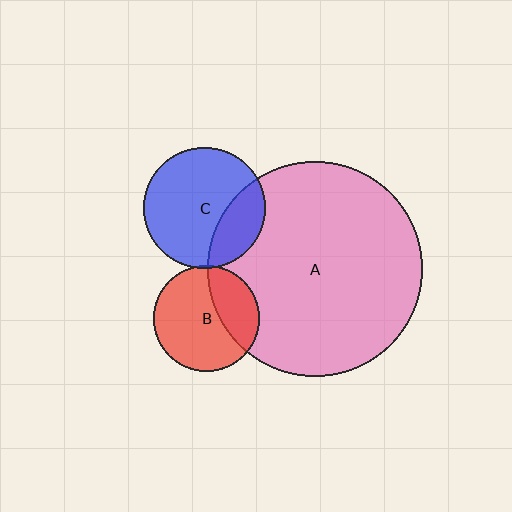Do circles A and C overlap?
Yes.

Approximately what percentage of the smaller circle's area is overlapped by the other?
Approximately 25%.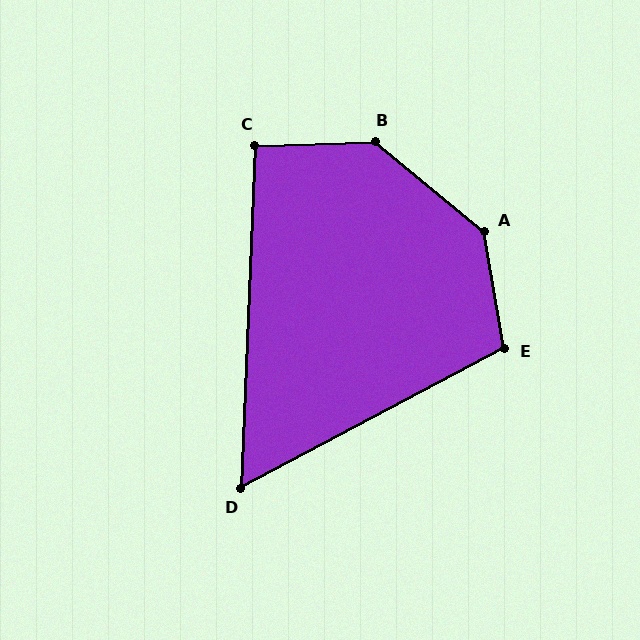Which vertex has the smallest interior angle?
D, at approximately 60 degrees.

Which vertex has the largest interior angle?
A, at approximately 139 degrees.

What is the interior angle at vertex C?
Approximately 94 degrees (approximately right).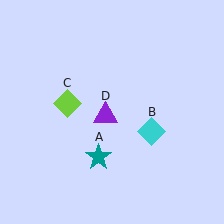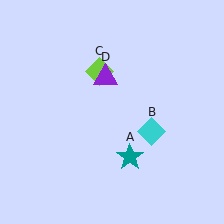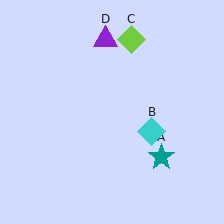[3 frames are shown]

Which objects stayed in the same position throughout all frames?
Cyan diamond (object B) remained stationary.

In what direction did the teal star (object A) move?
The teal star (object A) moved right.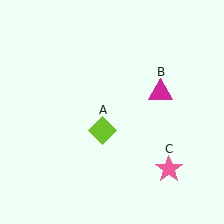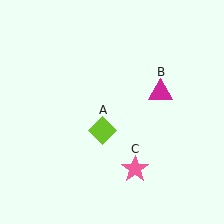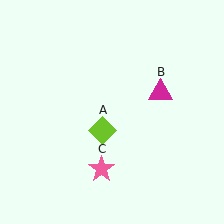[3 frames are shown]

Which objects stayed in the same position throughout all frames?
Lime diamond (object A) and magenta triangle (object B) remained stationary.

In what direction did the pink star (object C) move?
The pink star (object C) moved left.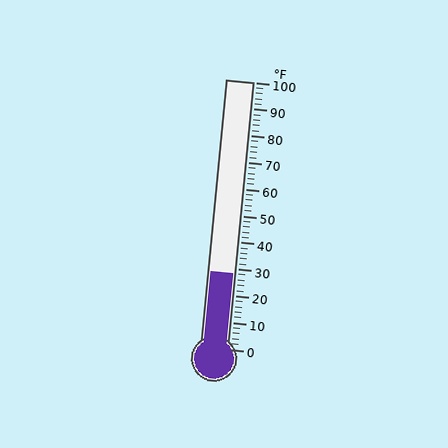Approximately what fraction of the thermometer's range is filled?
The thermometer is filled to approximately 30% of its range.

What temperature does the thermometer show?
The thermometer shows approximately 28°F.